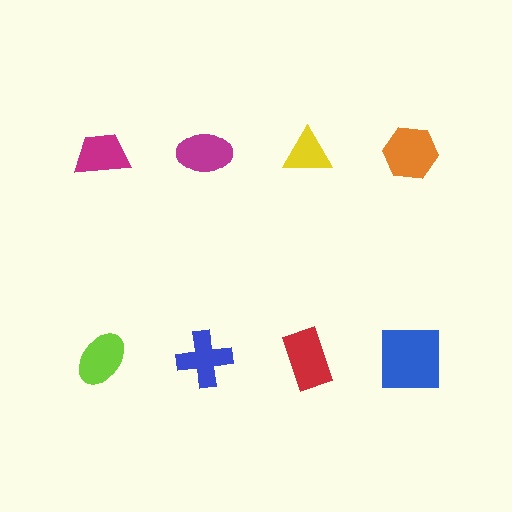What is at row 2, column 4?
A blue square.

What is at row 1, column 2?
A magenta ellipse.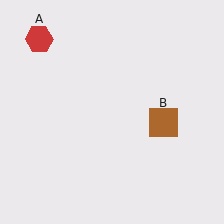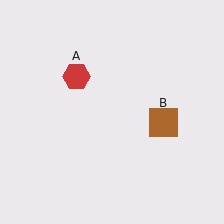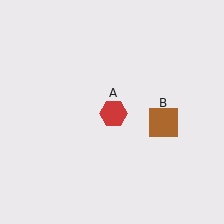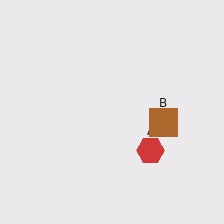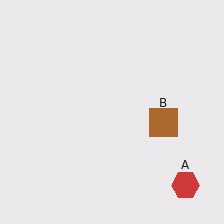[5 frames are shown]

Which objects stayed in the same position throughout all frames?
Brown square (object B) remained stationary.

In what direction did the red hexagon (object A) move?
The red hexagon (object A) moved down and to the right.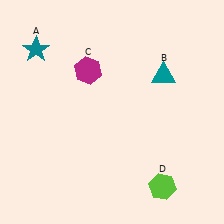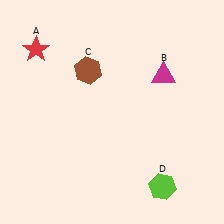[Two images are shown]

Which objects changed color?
A changed from teal to red. B changed from teal to magenta. C changed from magenta to brown.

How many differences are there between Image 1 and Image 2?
There are 3 differences between the two images.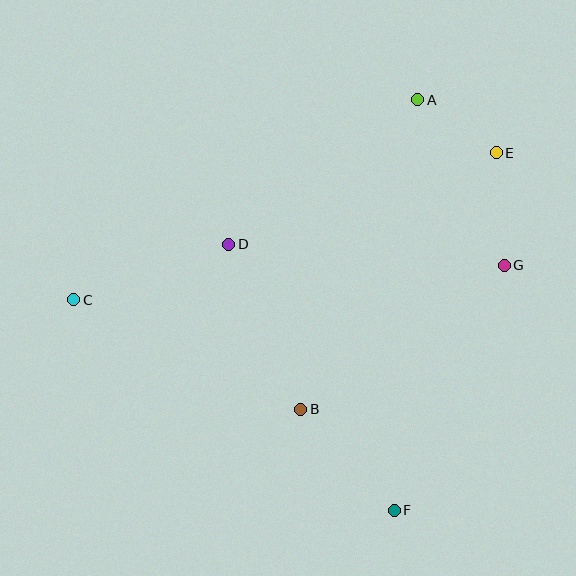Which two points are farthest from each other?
Points C and E are farthest from each other.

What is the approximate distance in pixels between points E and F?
The distance between E and F is approximately 371 pixels.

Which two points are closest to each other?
Points A and E are closest to each other.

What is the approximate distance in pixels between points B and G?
The distance between B and G is approximately 249 pixels.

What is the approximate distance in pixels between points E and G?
The distance between E and G is approximately 113 pixels.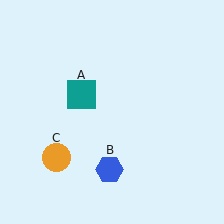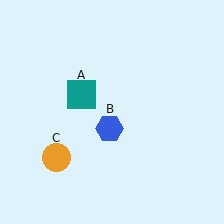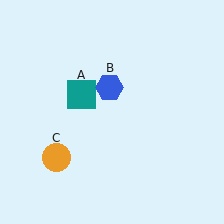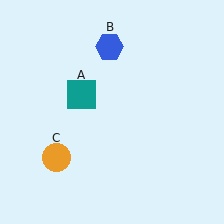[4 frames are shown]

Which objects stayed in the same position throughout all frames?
Teal square (object A) and orange circle (object C) remained stationary.